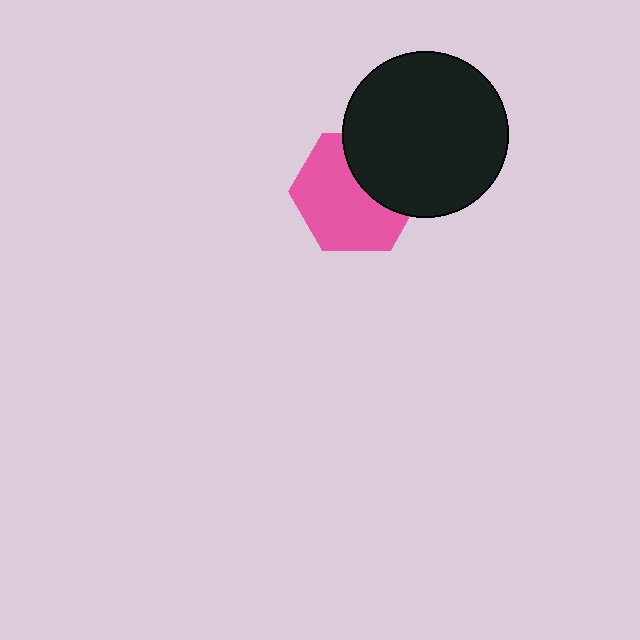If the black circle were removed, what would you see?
You would see the complete pink hexagon.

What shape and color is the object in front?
The object in front is a black circle.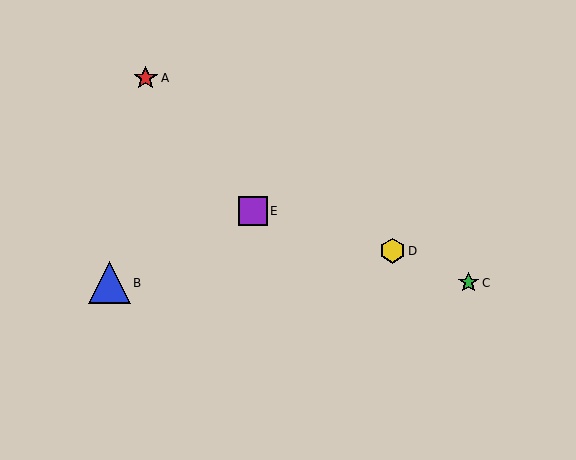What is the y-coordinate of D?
Object D is at y≈251.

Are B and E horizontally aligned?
No, B is at y≈283 and E is at y≈211.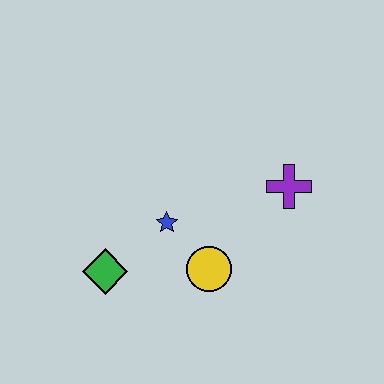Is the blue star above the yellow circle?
Yes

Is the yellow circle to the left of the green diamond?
No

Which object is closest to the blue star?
The yellow circle is closest to the blue star.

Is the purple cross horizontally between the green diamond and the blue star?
No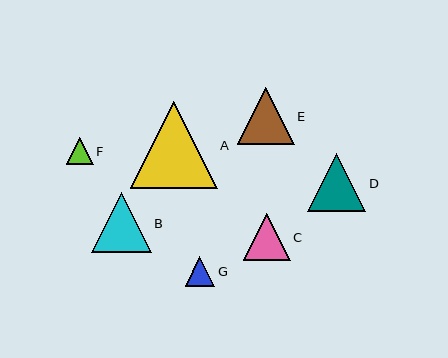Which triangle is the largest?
Triangle A is the largest with a size of approximately 87 pixels.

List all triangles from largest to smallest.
From largest to smallest: A, B, D, E, C, G, F.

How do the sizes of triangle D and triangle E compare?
Triangle D and triangle E are approximately the same size.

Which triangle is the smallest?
Triangle F is the smallest with a size of approximately 27 pixels.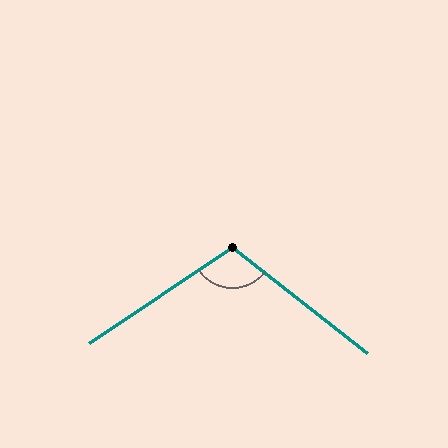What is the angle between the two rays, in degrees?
Approximately 108 degrees.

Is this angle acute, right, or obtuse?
It is obtuse.